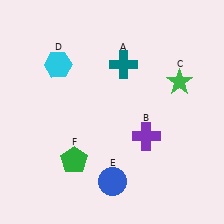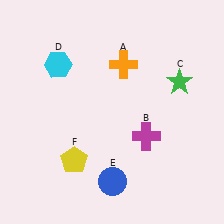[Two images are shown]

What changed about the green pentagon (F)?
In Image 1, F is green. In Image 2, it changed to yellow.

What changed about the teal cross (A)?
In Image 1, A is teal. In Image 2, it changed to orange.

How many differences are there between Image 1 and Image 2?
There are 3 differences between the two images.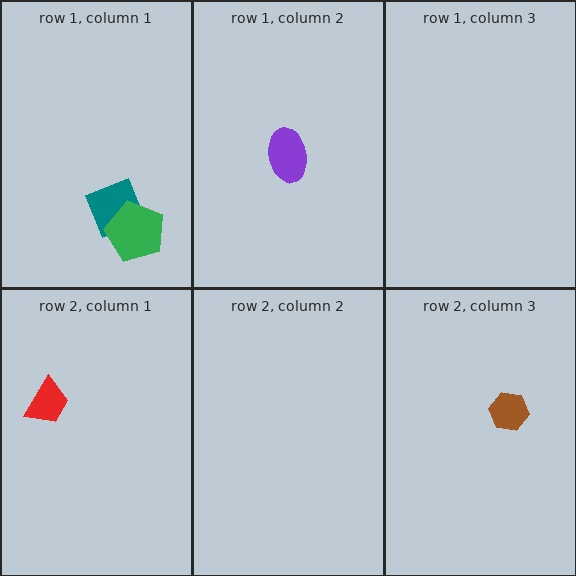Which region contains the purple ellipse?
The row 1, column 2 region.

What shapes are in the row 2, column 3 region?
The brown hexagon.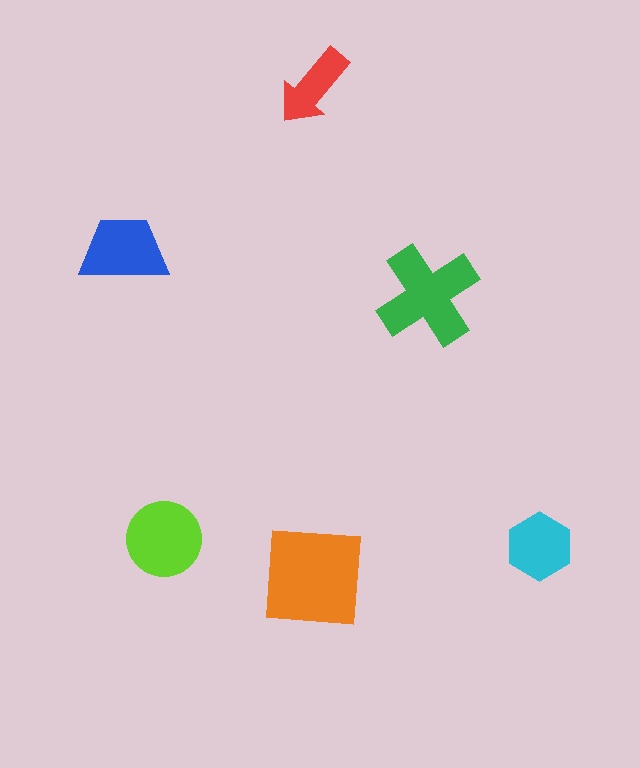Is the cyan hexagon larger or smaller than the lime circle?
Smaller.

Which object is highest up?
The red arrow is topmost.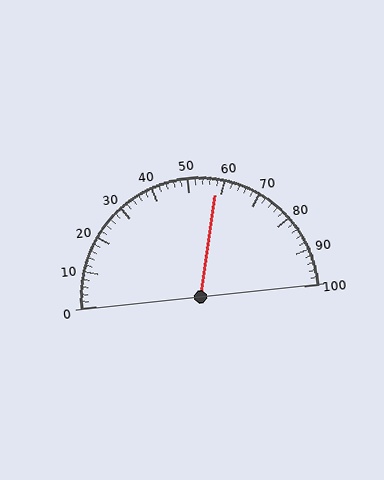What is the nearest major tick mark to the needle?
The nearest major tick mark is 60.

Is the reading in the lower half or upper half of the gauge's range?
The reading is in the upper half of the range (0 to 100).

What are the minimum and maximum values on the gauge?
The gauge ranges from 0 to 100.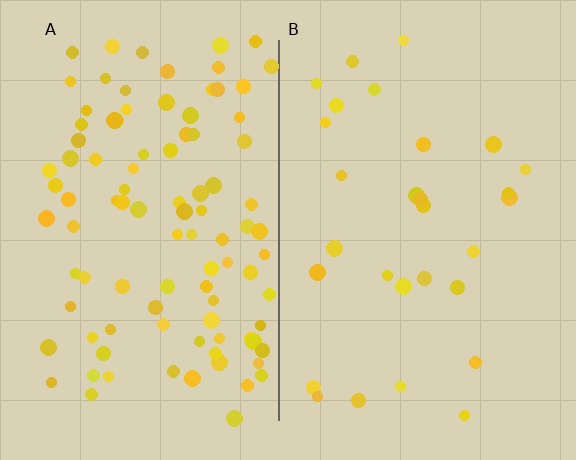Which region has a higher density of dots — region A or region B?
A (the left).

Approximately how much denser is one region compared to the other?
Approximately 3.4× — region A over region B.